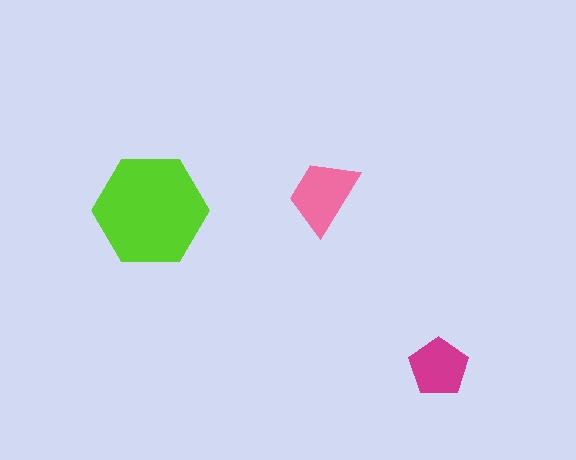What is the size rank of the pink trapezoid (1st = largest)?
2nd.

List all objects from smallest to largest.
The magenta pentagon, the pink trapezoid, the lime hexagon.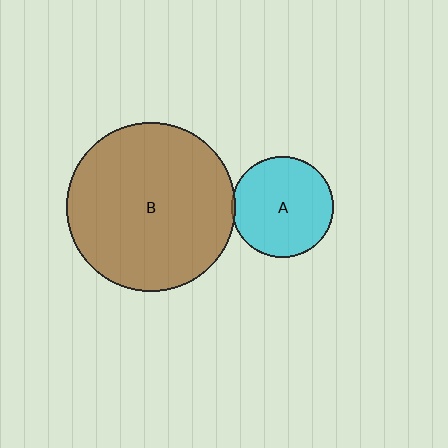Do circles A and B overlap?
Yes.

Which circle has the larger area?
Circle B (brown).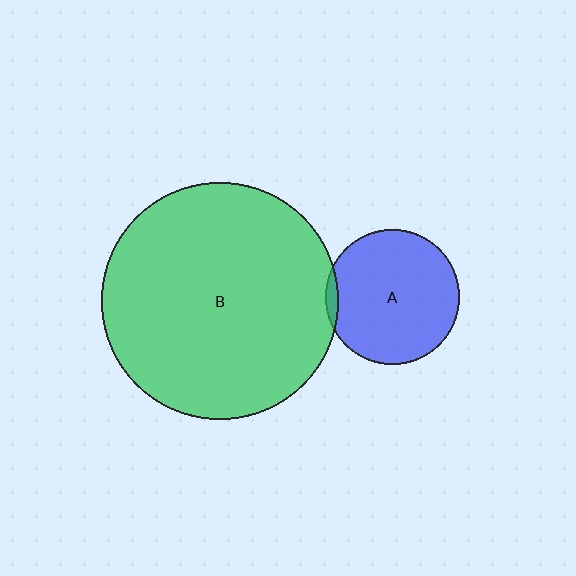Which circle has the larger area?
Circle B (green).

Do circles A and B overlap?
Yes.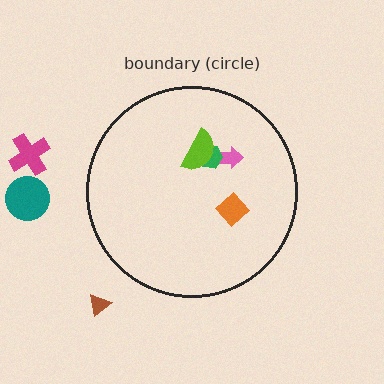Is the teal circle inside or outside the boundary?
Outside.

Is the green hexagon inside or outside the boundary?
Inside.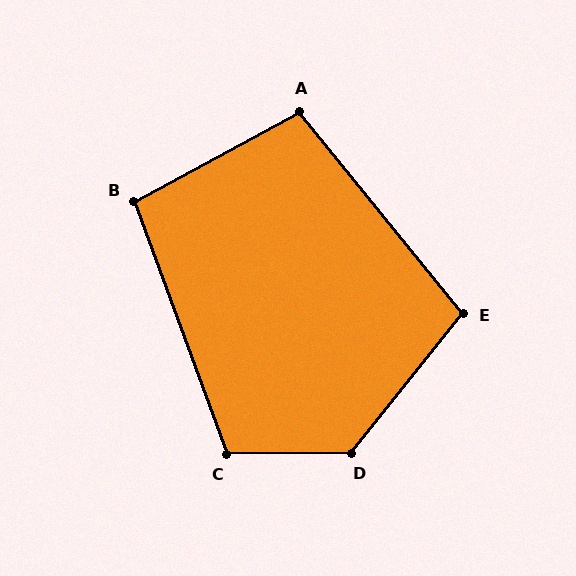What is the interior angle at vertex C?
Approximately 110 degrees (obtuse).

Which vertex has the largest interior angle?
D, at approximately 129 degrees.